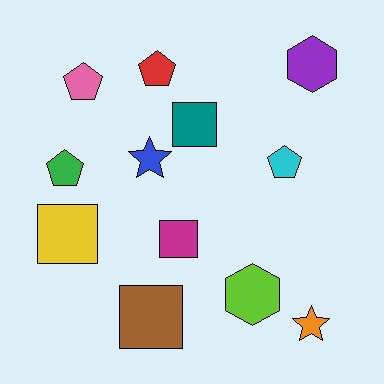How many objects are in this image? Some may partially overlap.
There are 12 objects.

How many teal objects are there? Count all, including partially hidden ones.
There is 1 teal object.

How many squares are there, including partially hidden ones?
There are 4 squares.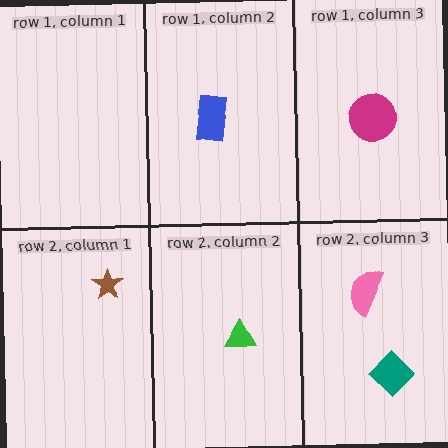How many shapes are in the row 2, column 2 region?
1.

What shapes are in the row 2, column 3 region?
The pink semicircle, the teal diamond.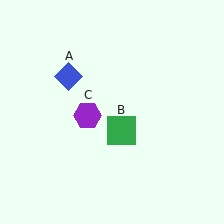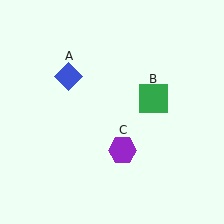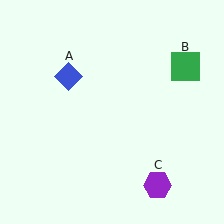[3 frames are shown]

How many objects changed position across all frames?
2 objects changed position: green square (object B), purple hexagon (object C).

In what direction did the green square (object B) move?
The green square (object B) moved up and to the right.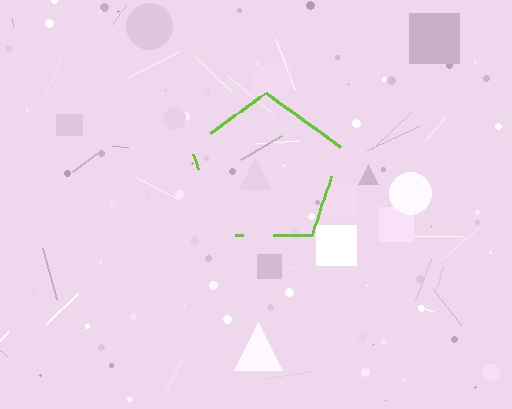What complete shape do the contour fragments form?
The contour fragments form a pentagon.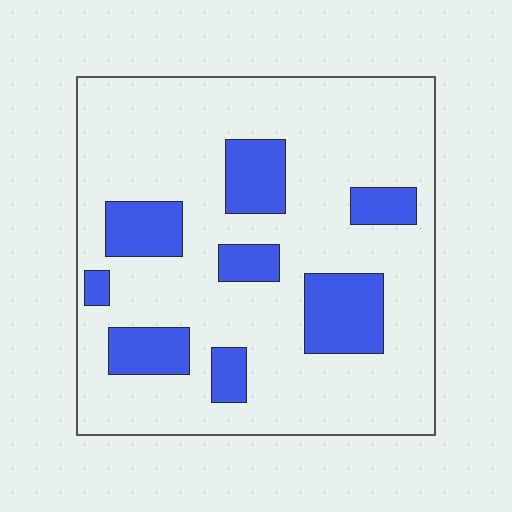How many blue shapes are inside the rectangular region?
8.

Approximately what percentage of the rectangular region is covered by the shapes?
Approximately 20%.